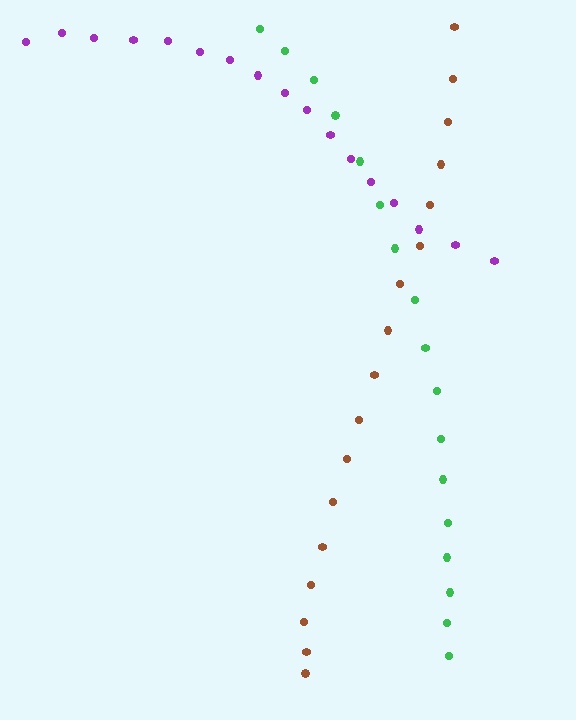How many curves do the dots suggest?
There are 3 distinct paths.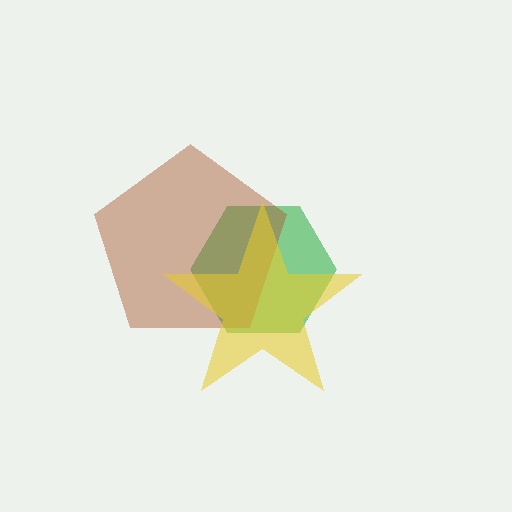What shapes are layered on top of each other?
The layered shapes are: a green hexagon, a brown pentagon, a yellow star.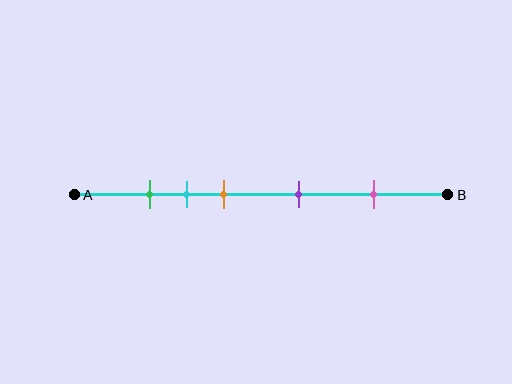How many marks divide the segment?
There are 5 marks dividing the segment.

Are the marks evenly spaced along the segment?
No, the marks are not evenly spaced.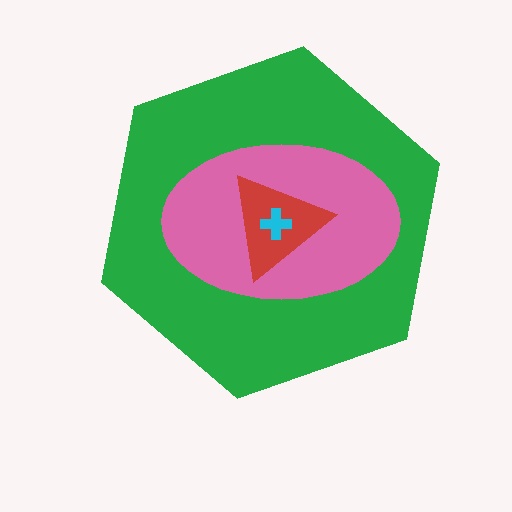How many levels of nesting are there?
4.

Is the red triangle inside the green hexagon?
Yes.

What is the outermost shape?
The green hexagon.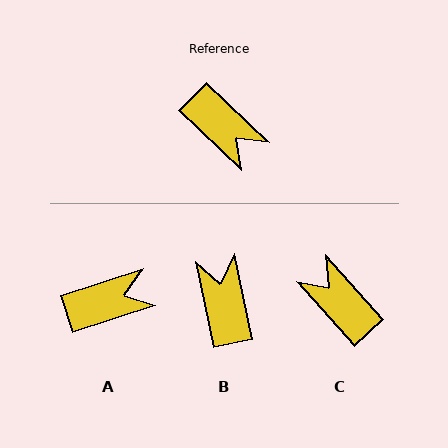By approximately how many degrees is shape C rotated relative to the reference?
Approximately 176 degrees counter-clockwise.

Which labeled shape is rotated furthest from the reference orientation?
C, about 176 degrees away.